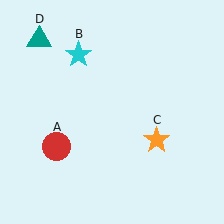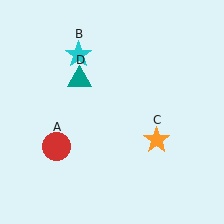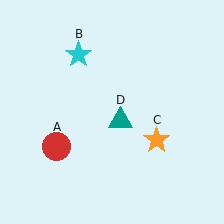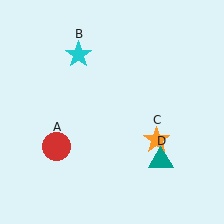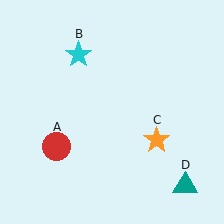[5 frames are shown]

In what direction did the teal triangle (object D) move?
The teal triangle (object D) moved down and to the right.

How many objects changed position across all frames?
1 object changed position: teal triangle (object D).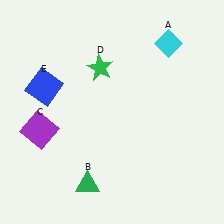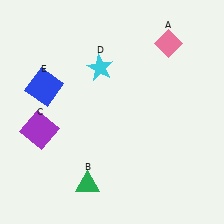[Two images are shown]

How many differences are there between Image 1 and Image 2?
There are 2 differences between the two images.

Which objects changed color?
A changed from cyan to pink. D changed from green to cyan.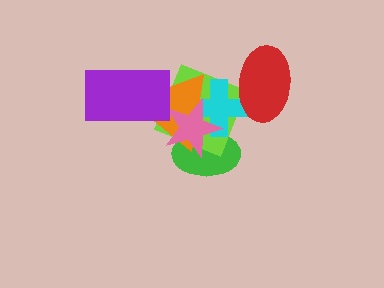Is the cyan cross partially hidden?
Yes, it is partially covered by another shape.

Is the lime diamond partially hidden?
Yes, it is partially covered by another shape.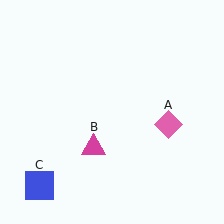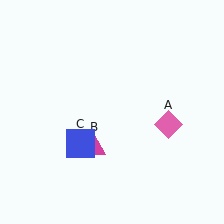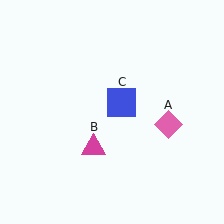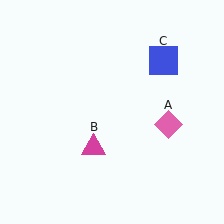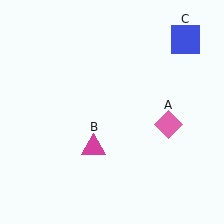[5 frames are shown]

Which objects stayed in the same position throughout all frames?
Pink diamond (object A) and magenta triangle (object B) remained stationary.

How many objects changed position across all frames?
1 object changed position: blue square (object C).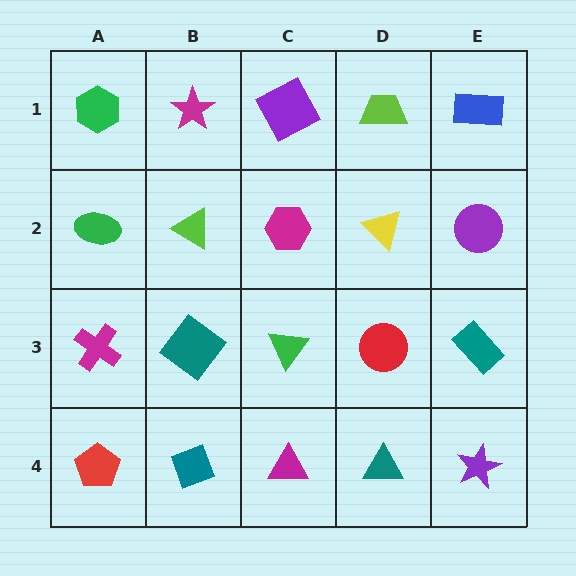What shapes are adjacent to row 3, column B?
A lime triangle (row 2, column B), a teal diamond (row 4, column B), a magenta cross (row 3, column A), a green triangle (row 3, column C).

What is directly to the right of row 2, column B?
A magenta hexagon.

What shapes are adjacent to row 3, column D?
A yellow triangle (row 2, column D), a teal triangle (row 4, column D), a green triangle (row 3, column C), a teal rectangle (row 3, column E).